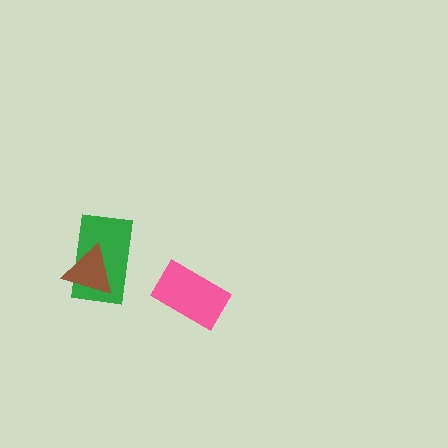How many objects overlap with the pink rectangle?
0 objects overlap with the pink rectangle.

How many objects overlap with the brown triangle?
1 object overlaps with the brown triangle.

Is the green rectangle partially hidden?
Yes, it is partially covered by another shape.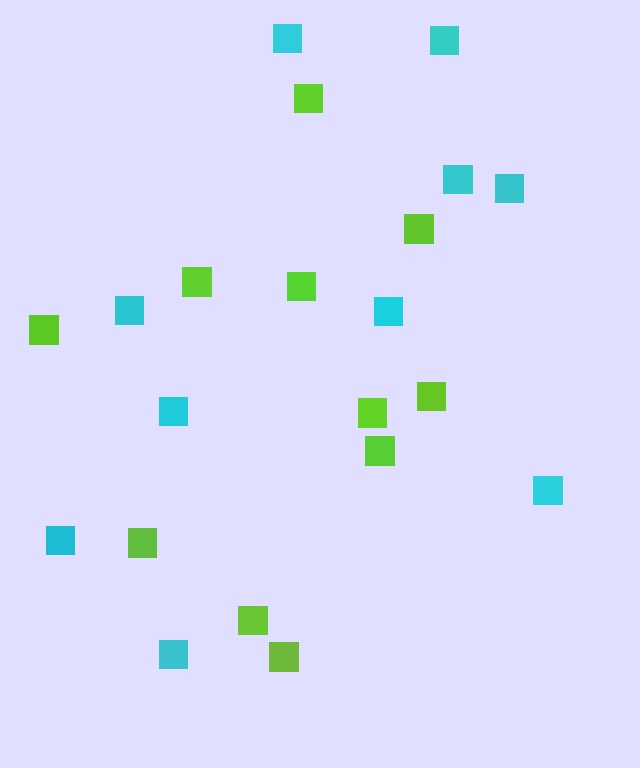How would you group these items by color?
There are 2 groups: one group of cyan squares (10) and one group of lime squares (11).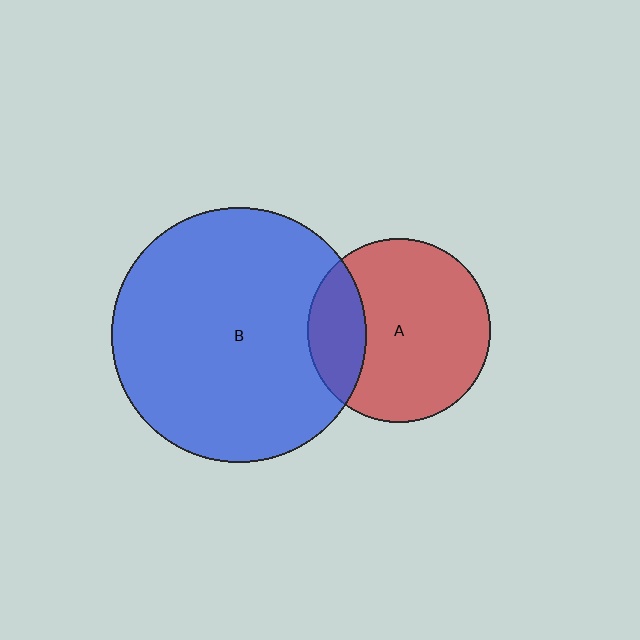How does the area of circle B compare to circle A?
Approximately 1.9 times.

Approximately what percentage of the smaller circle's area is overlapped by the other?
Approximately 20%.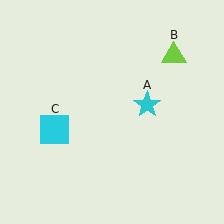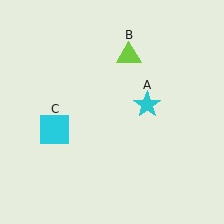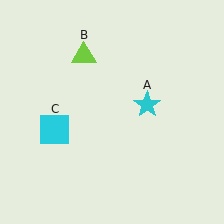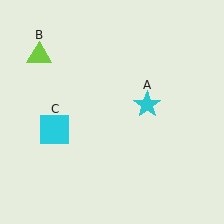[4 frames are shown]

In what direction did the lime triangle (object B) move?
The lime triangle (object B) moved left.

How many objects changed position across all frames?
1 object changed position: lime triangle (object B).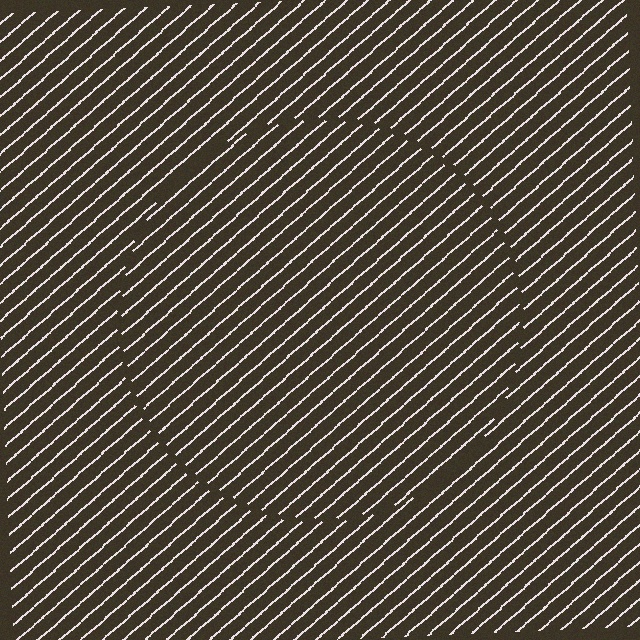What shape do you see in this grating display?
An illusory circle. The interior of the shape contains the same grating, shifted by half a period — the contour is defined by the phase discontinuity where line-ends from the inner and outer gratings abut.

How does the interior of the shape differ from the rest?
The interior of the shape contains the same grating, shifted by half a period — the contour is defined by the phase discontinuity where line-ends from the inner and outer gratings abut.